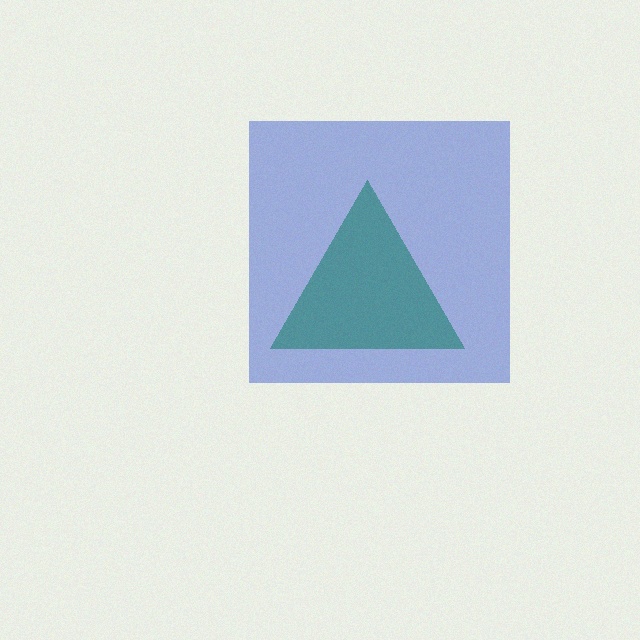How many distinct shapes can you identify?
There are 2 distinct shapes: a green triangle, a blue square.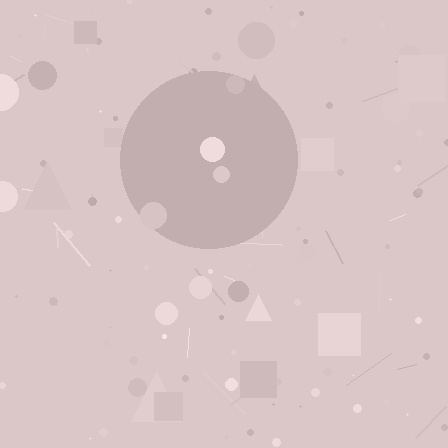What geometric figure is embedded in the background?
A circle is embedded in the background.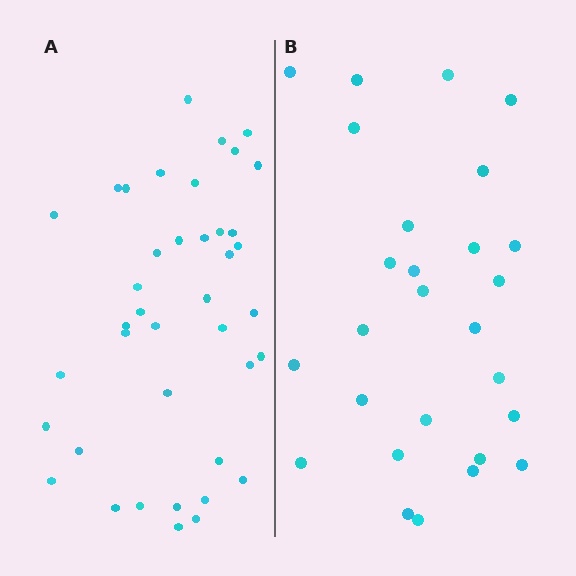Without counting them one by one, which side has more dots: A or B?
Region A (the left region) has more dots.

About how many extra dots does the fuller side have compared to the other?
Region A has approximately 15 more dots than region B.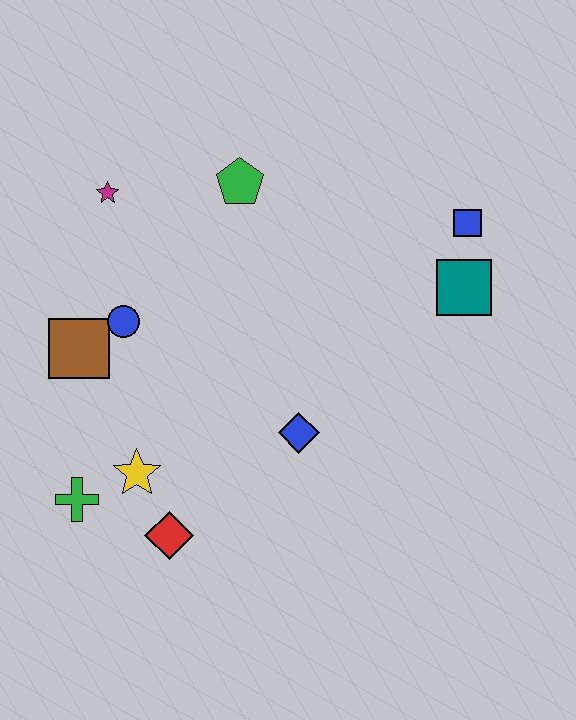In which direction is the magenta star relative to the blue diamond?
The magenta star is above the blue diamond.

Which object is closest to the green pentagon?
The magenta star is closest to the green pentagon.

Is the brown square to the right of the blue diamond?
No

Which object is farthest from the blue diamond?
The magenta star is farthest from the blue diamond.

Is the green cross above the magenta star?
No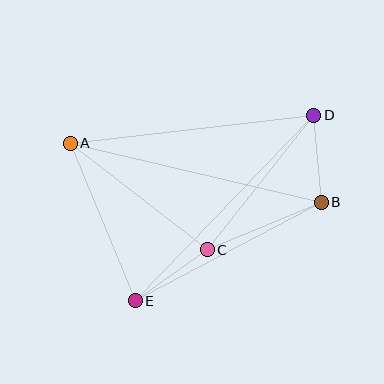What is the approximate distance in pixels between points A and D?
The distance between A and D is approximately 245 pixels.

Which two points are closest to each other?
Points B and D are closest to each other.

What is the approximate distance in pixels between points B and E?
The distance between B and E is approximately 211 pixels.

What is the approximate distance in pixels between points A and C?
The distance between A and C is approximately 174 pixels.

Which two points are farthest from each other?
Points A and B are farthest from each other.